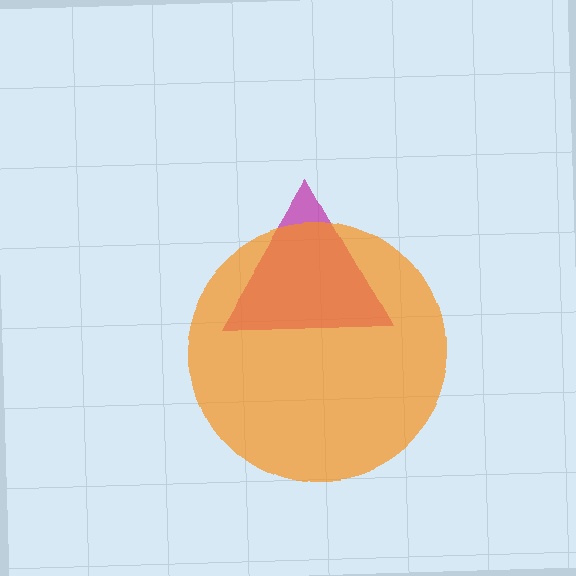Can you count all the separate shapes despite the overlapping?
Yes, there are 2 separate shapes.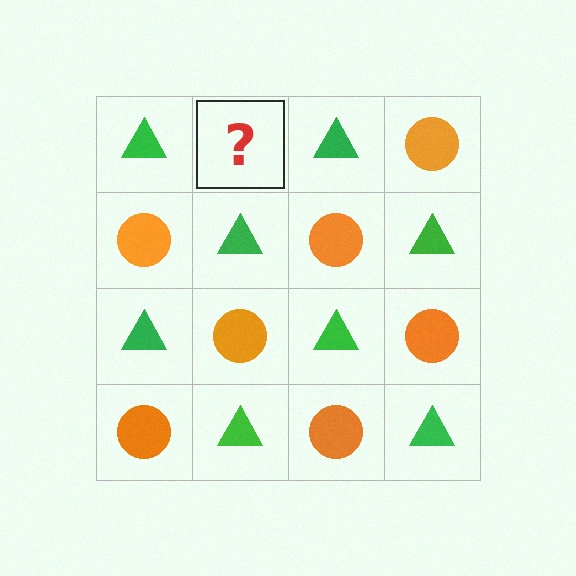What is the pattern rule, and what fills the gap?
The rule is that it alternates green triangle and orange circle in a checkerboard pattern. The gap should be filled with an orange circle.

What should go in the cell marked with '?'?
The missing cell should contain an orange circle.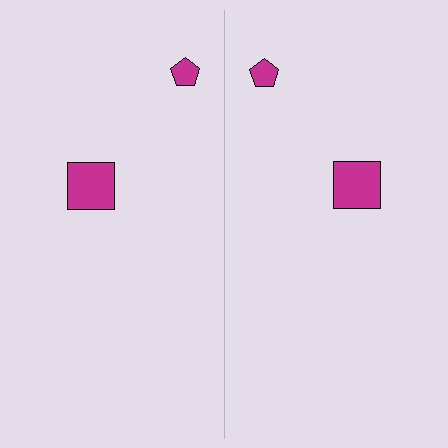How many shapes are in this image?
There are 4 shapes in this image.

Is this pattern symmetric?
Yes, this pattern has bilateral (reflection) symmetry.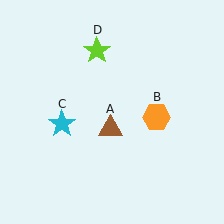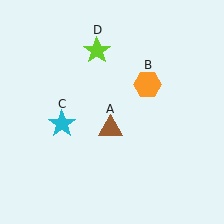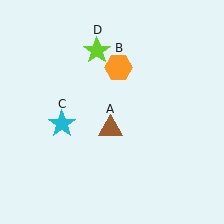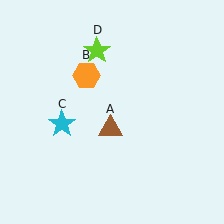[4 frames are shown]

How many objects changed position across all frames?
1 object changed position: orange hexagon (object B).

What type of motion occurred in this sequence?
The orange hexagon (object B) rotated counterclockwise around the center of the scene.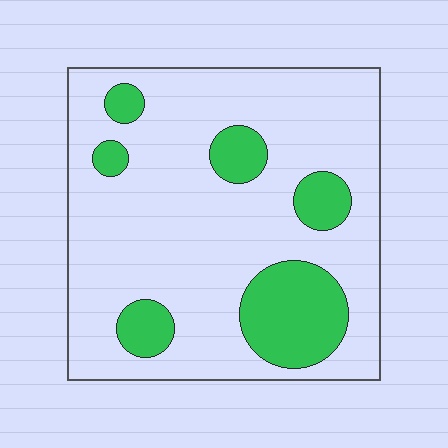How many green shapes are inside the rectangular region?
6.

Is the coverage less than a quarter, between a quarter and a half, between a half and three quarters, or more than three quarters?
Less than a quarter.